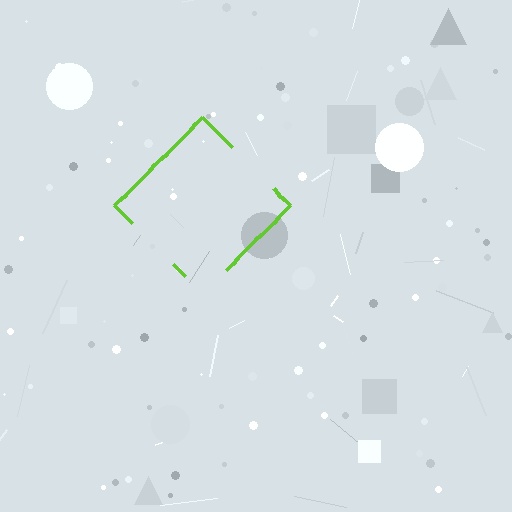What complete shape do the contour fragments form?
The contour fragments form a diamond.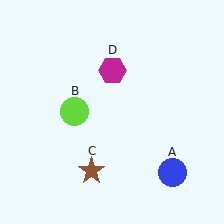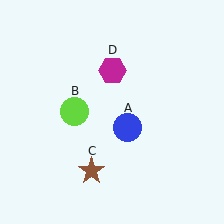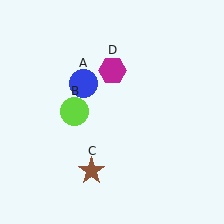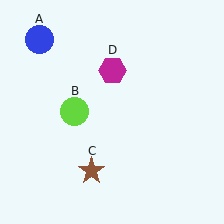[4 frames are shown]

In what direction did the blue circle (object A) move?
The blue circle (object A) moved up and to the left.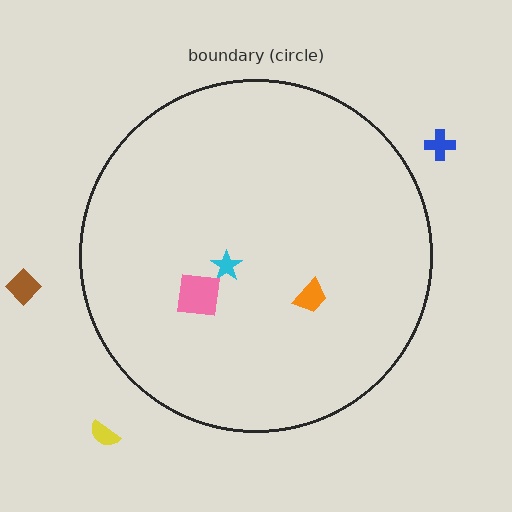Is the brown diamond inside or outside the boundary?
Outside.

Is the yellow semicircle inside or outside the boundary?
Outside.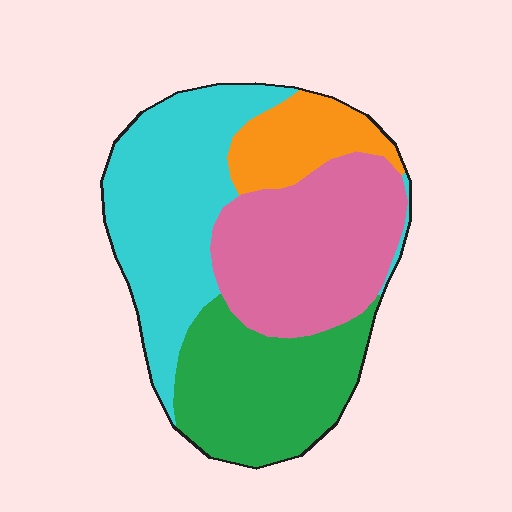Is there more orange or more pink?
Pink.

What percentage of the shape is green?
Green takes up about one quarter (1/4) of the shape.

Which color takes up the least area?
Orange, at roughly 10%.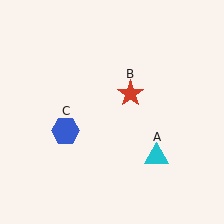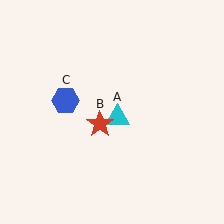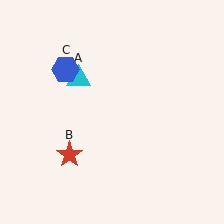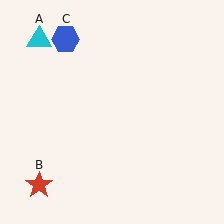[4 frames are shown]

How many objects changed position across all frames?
3 objects changed position: cyan triangle (object A), red star (object B), blue hexagon (object C).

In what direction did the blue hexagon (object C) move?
The blue hexagon (object C) moved up.